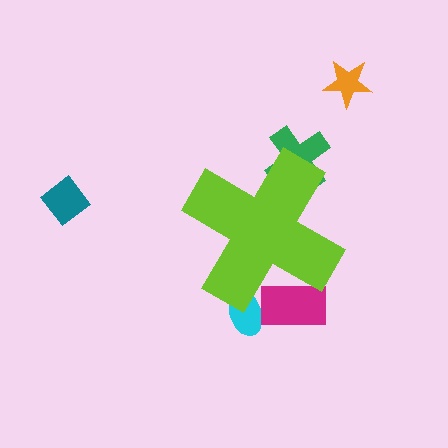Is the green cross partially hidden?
Yes, the green cross is partially hidden behind the lime cross.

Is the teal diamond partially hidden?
No, the teal diamond is fully visible.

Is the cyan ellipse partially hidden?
Yes, the cyan ellipse is partially hidden behind the lime cross.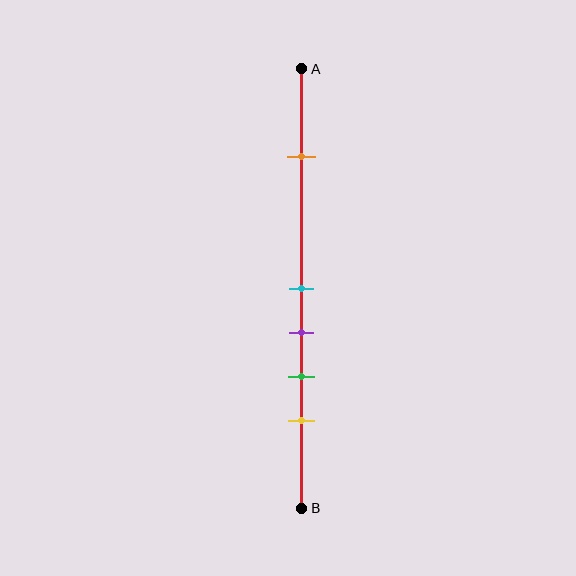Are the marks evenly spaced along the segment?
No, the marks are not evenly spaced.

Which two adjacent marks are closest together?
The cyan and purple marks are the closest adjacent pair.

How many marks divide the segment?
There are 5 marks dividing the segment.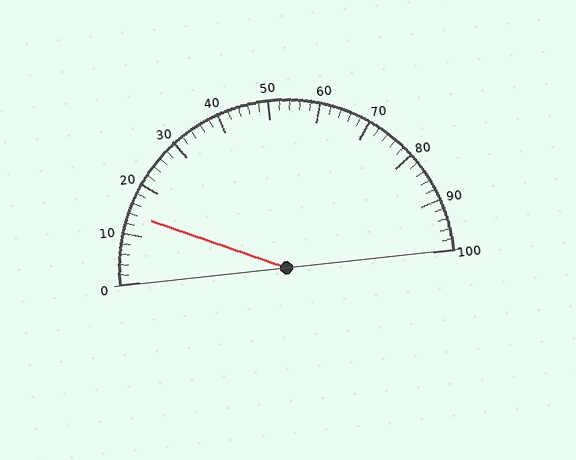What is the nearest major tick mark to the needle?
The nearest major tick mark is 10.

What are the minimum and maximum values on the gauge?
The gauge ranges from 0 to 100.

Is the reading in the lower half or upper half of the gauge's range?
The reading is in the lower half of the range (0 to 100).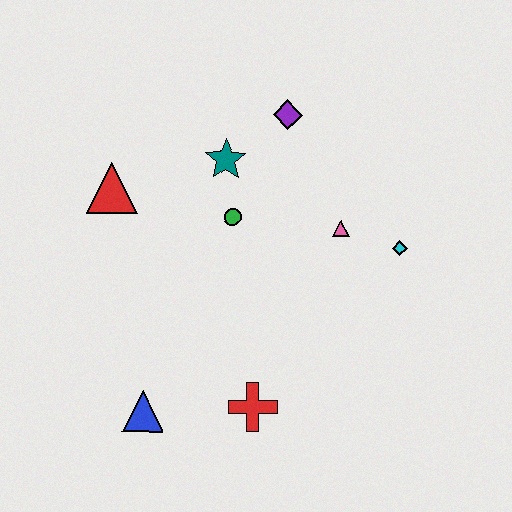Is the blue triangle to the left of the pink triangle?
Yes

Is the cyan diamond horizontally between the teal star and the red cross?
No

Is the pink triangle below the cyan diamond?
No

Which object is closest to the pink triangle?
The cyan diamond is closest to the pink triangle.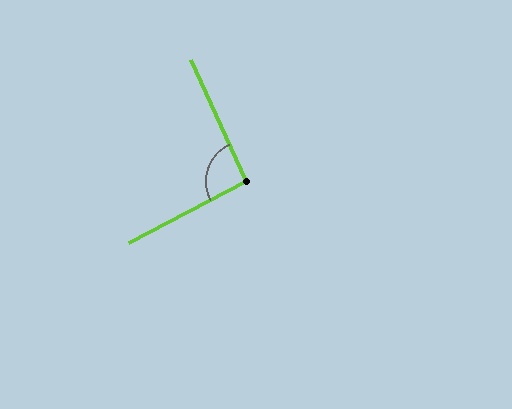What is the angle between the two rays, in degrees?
Approximately 93 degrees.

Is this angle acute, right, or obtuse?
It is approximately a right angle.